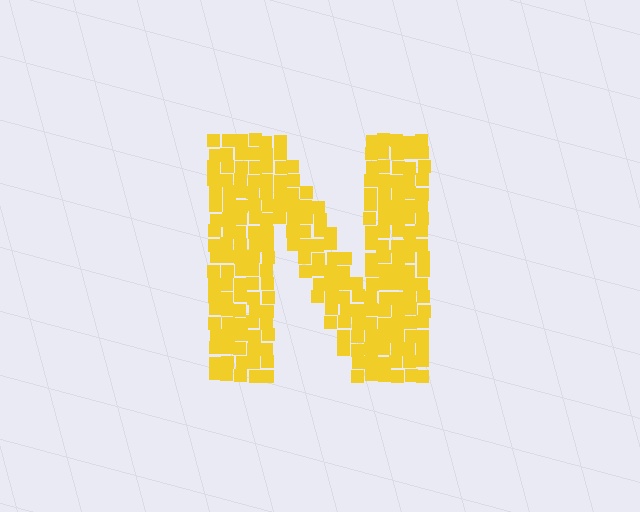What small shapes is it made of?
It is made of small squares.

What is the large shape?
The large shape is the letter N.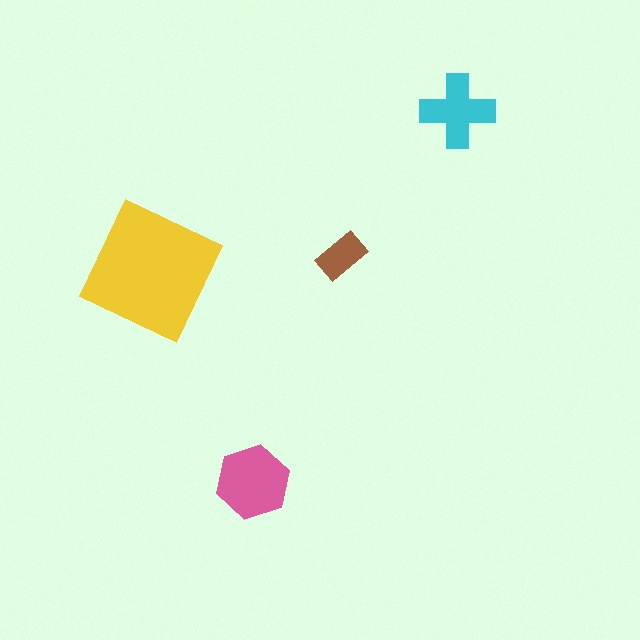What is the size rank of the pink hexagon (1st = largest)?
2nd.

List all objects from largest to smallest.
The yellow square, the pink hexagon, the cyan cross, the brown rectangle.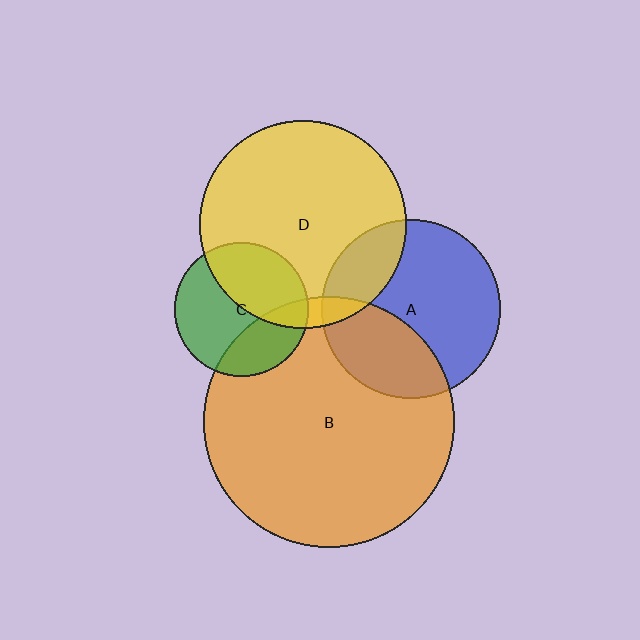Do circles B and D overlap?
Yes.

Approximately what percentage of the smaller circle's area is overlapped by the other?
Approximately 5%.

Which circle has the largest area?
Circle B (orange).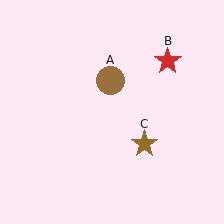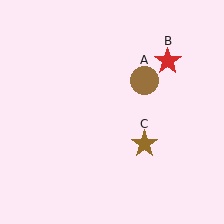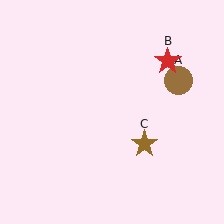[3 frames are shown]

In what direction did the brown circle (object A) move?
The brown circle (object A) moved right.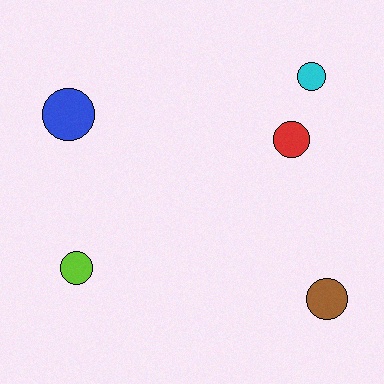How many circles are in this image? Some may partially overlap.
There are 5 circles.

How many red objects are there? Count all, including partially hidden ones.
There is 1 red object.